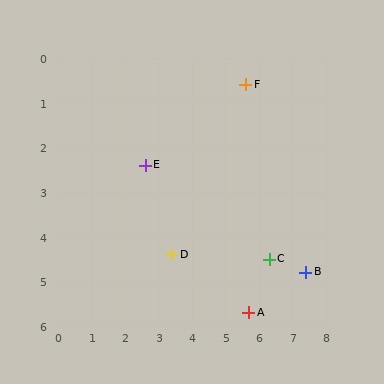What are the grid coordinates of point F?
Point F is at approximately (5.6, 0.6).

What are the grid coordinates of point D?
Point D is at approximately (3.4, 4.4).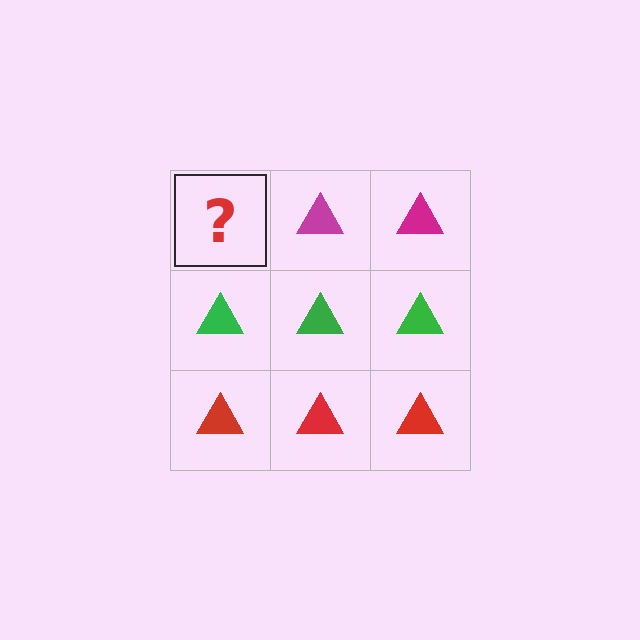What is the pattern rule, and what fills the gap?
The rule is that each row has a consistent color. The gap should be filled with a magenta triangle.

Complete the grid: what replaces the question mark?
The question mark should be replaced with a magenta triangle.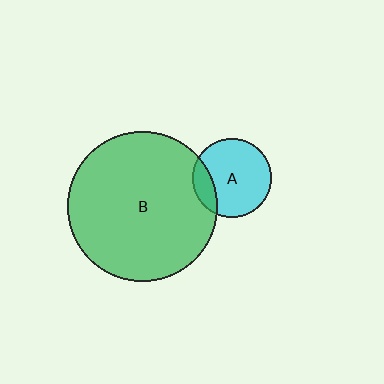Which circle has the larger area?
Circle B (green).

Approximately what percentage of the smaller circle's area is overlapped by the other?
Approximately 15%.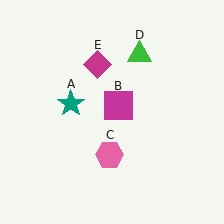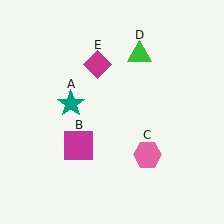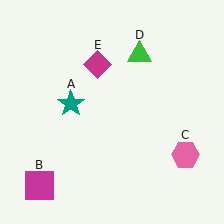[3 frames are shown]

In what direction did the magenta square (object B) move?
The magenta square (object B) moved down and to the left.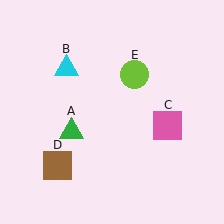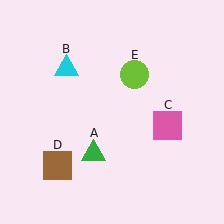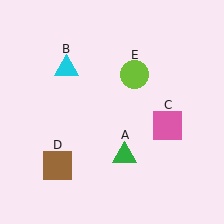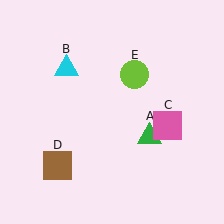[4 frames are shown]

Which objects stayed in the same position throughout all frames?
Cyan triangle (object B) and pink square (object C) and brown square (object D) and lime circle (object E) remained stationary.